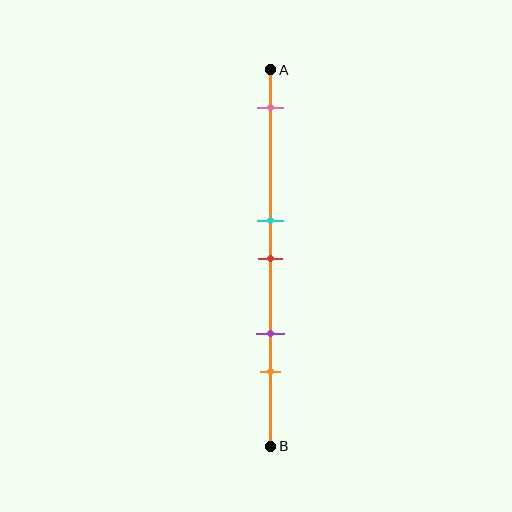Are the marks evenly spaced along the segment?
No, the marks are not evenly spaced.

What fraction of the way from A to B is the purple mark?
The purple mark is approximately 70% (0.7) of the way from A to B.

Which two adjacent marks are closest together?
The cyan and red marks are the closest adjacent pair.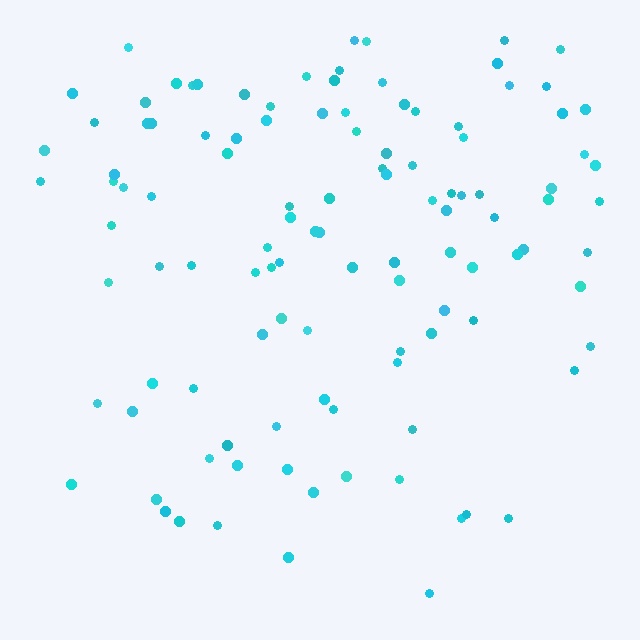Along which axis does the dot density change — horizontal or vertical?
Vertical.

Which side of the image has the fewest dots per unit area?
The bottom.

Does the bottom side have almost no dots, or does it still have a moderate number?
Still a moderate number, just noticeably fewer than the top.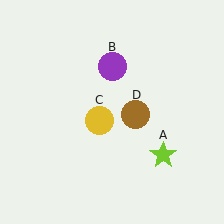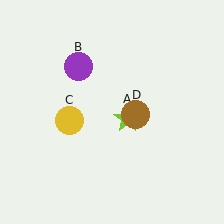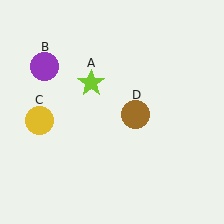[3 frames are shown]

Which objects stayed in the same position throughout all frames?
Brown circle (object D) remained stationary.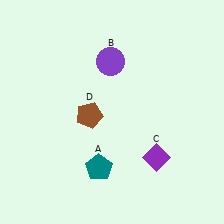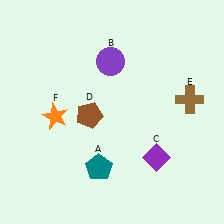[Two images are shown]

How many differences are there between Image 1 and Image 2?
There are 2 differences between the two images.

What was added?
A brown cross (E), an orange star (F) were added in Image 2.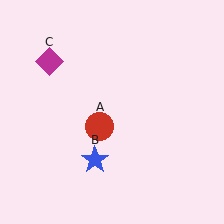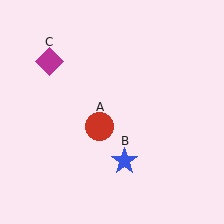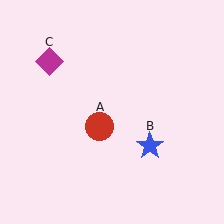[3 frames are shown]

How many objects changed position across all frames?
1 object changed position: blue star (object B).